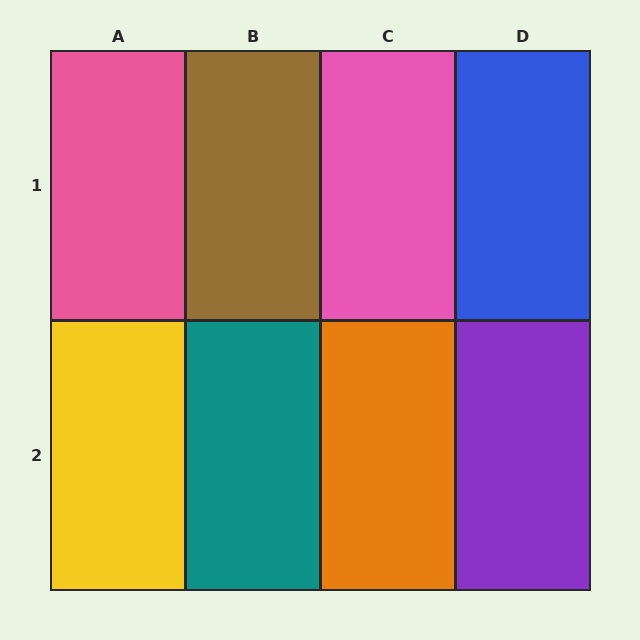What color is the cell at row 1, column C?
Pink.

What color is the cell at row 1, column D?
Blue.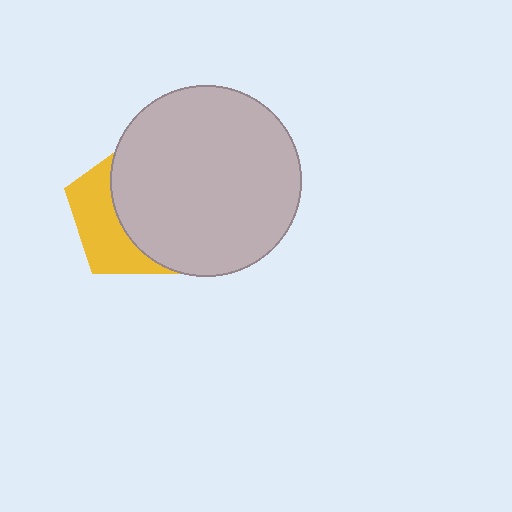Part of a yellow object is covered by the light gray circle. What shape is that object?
It is a pentagon.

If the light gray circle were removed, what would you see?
You would see the complete yellow pentagon.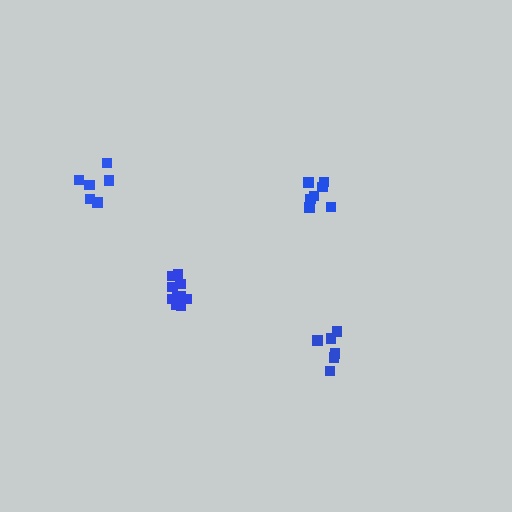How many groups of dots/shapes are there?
There are 4 groups.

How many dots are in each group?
Group 1: 11 dots, Group 2: 6 dots, Group 3: 7 dots, Group 4: 6 dots (30 total).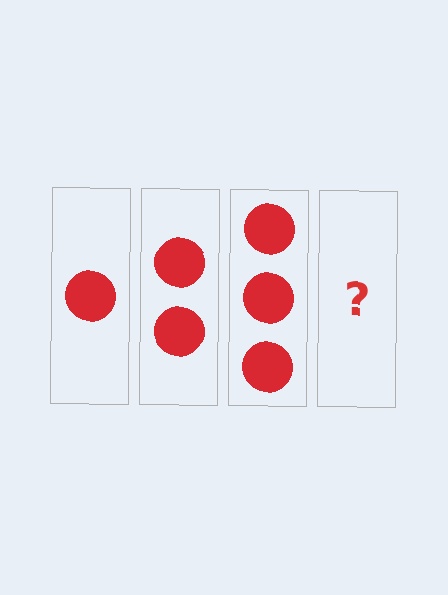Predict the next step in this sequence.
The next step is 4 circles.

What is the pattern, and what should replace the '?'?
The pattern is that each step adds one more circle. The '?' should be 4 circles.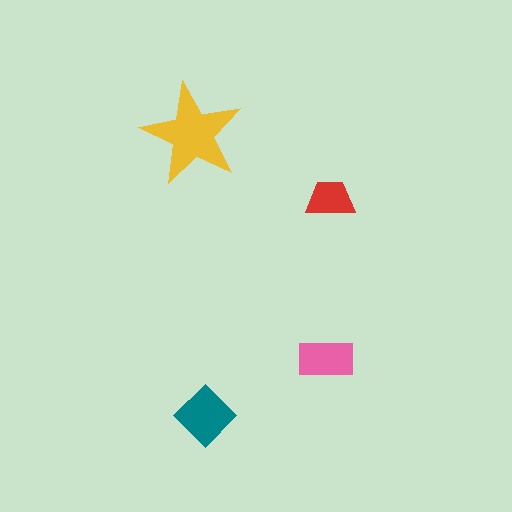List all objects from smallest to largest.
The red trapezoid, the pink rectangle, the teal diamond, the yellow star.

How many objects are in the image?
There are 4 objects in the image.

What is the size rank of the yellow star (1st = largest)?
1st.